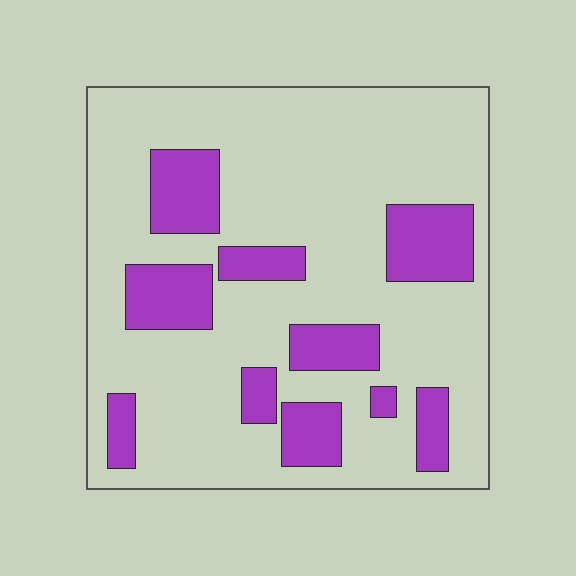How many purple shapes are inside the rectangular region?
10.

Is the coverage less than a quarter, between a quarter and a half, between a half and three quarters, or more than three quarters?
Less than a quarter.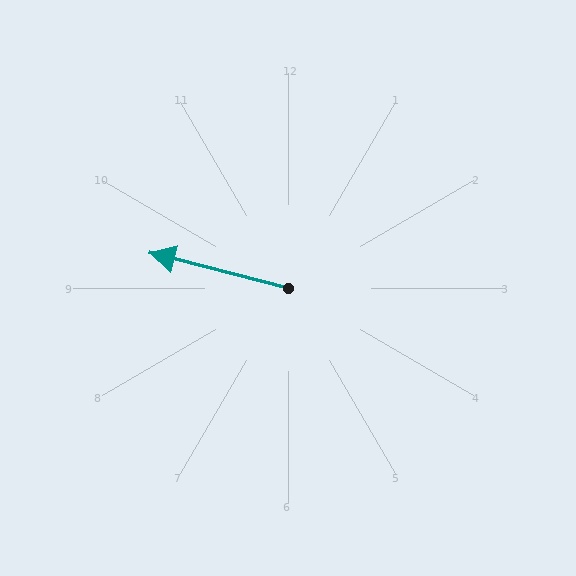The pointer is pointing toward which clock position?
Roughly 9 o'clock.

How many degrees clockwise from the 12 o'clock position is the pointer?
Approximately 284 degrees.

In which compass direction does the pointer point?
West.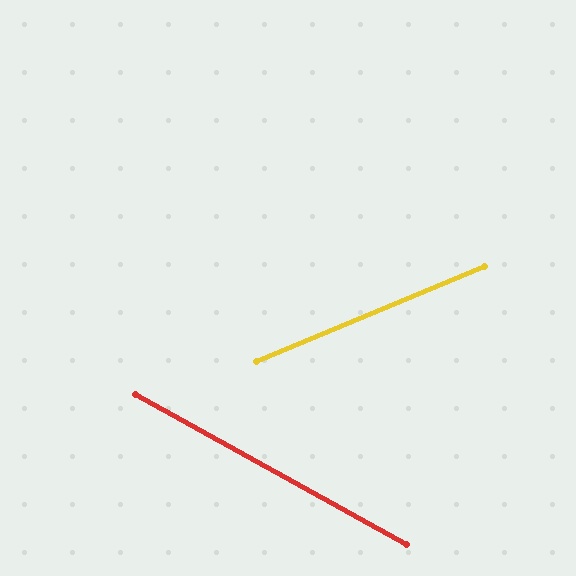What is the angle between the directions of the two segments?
Approximately 52 degrees.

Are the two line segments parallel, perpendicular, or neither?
Neither parallel nor perpendicular — they differ by about 52°.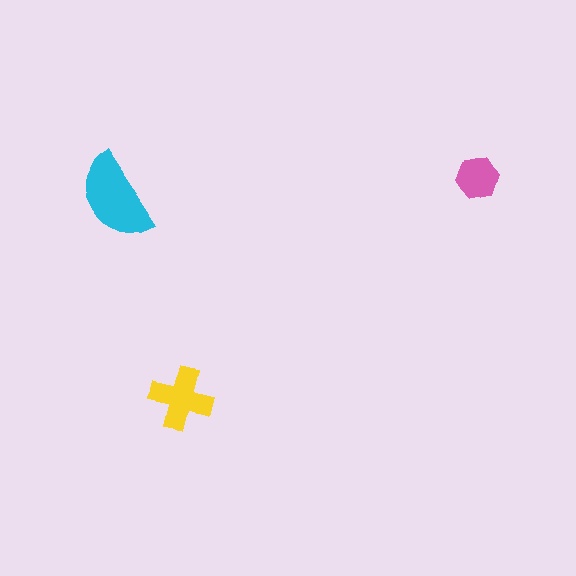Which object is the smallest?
The pink hexagon.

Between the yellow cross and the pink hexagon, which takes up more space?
The yellow cross.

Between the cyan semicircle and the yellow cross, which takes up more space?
The cyan semicircle.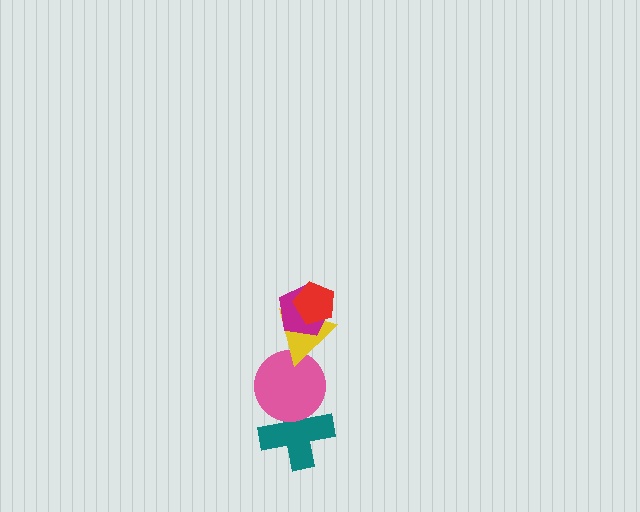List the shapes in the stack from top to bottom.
From top to bottom: the red pentagon, the magenta pentagon, the yellow triangle, the pink circle, the teal cross.